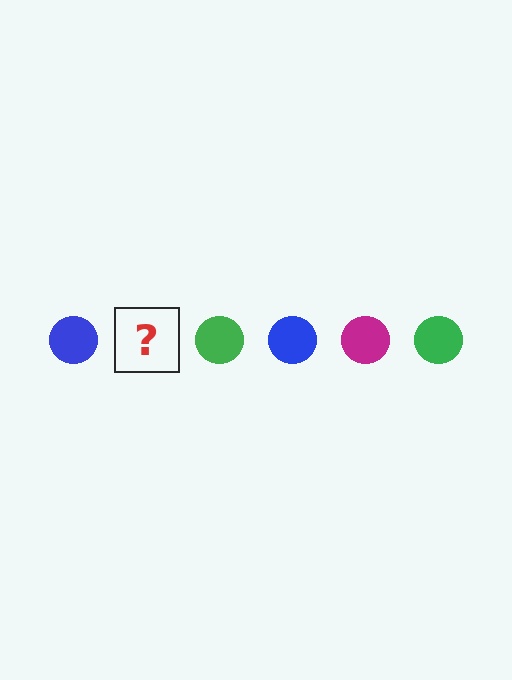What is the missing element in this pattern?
The missing element is a magenta circle.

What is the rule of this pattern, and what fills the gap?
The rule is that the pattern cycles through blue, magenta, green circles. The gap should be filled with a magenta circle.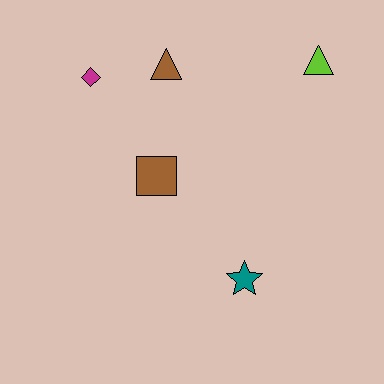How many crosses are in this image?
There are no crosses.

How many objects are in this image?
There are 5 objects.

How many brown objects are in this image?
There are 2 brown objects.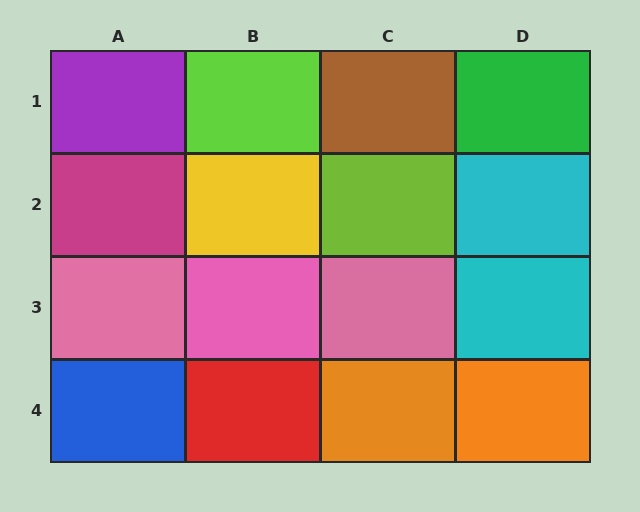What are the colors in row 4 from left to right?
Blue, red, orange, orange.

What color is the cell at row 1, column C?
Brown.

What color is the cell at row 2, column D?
Cyan.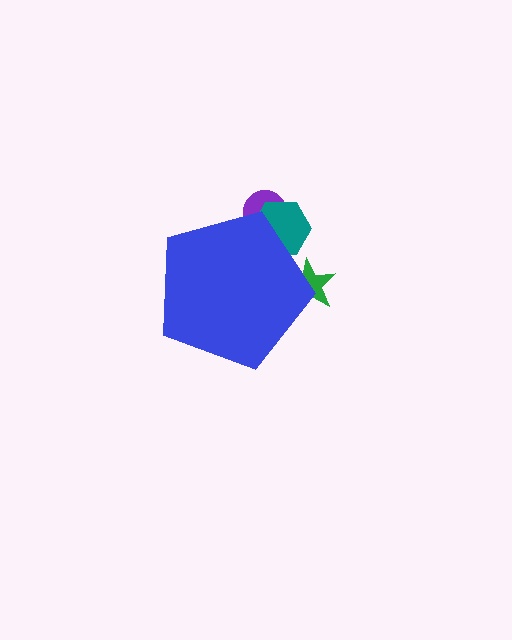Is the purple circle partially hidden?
Yes, the purple circle is partially hidden behind the blue pentagon.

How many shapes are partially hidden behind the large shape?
3 shapes are partially hidden.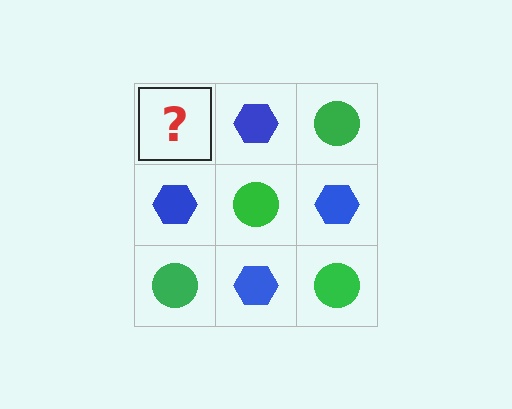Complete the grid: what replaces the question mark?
The question mark should be replaced with a green circle.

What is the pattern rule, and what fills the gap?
The rule is that it alternates green circle and blue hexagon in a checkerboard pattern. The gap should be filled with a green circle.